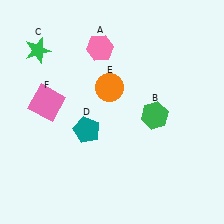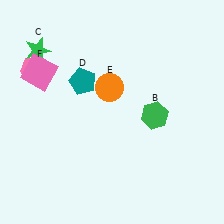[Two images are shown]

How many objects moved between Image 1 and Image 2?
3 objects moved between the two images.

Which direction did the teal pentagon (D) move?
The teal pentagon (D) moved up.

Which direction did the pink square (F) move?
The pink square (F) moved up.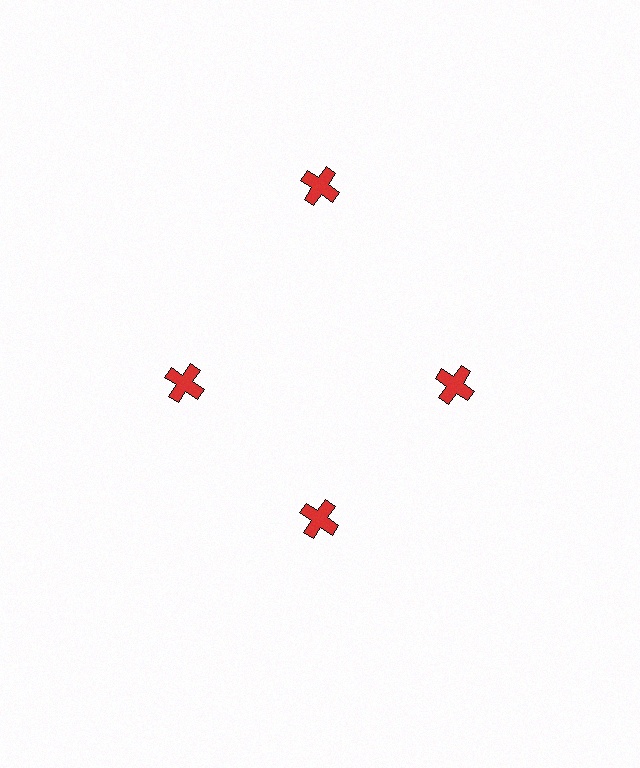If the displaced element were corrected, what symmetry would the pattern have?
It would have 4-fold rotational symmetry — the pattern would map onto itself every 90 degrees.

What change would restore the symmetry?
The symmetry would be restored by moving it inward, back onto the ring so that all 4 crosses sit at equal angles and equal distance from the center.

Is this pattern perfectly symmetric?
No. The 4 red crosses are arranged in a ring, but one element near the 12 o'clock position is pushed outward from the center, breaking the 4-fold rotational symmetry.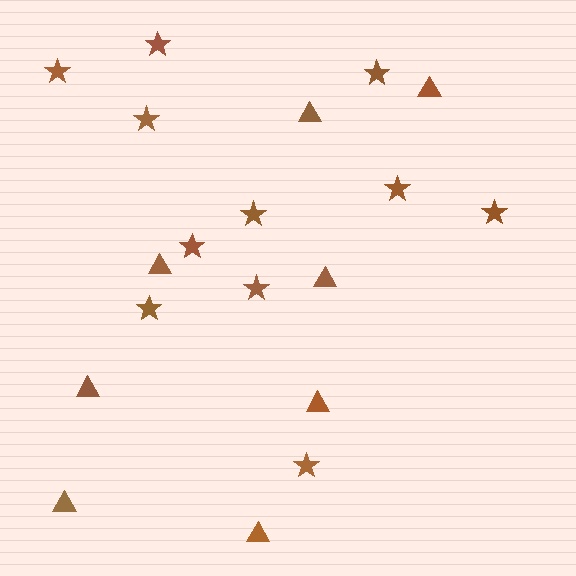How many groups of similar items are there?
There are 2 groups: one group of stars (11) and one group of triangles (8).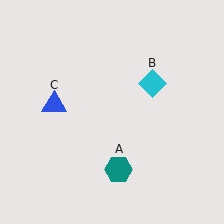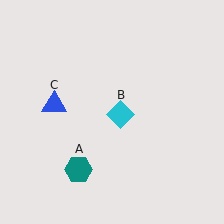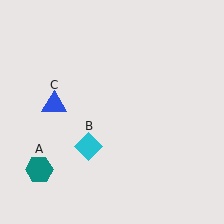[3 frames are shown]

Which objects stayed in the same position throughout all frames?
Blue triangle (object C) remained stationary.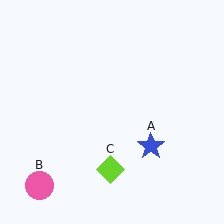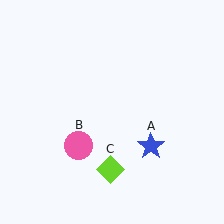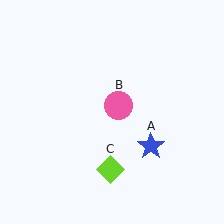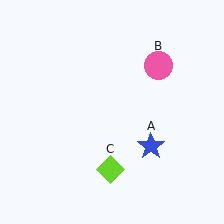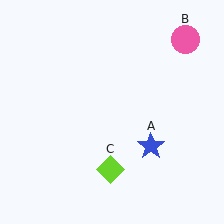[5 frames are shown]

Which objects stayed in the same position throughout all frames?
Blue star (object A) and lime diamond (object C) remained stationary.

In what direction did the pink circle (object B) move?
The pink circle (object B) moved up and to the right.